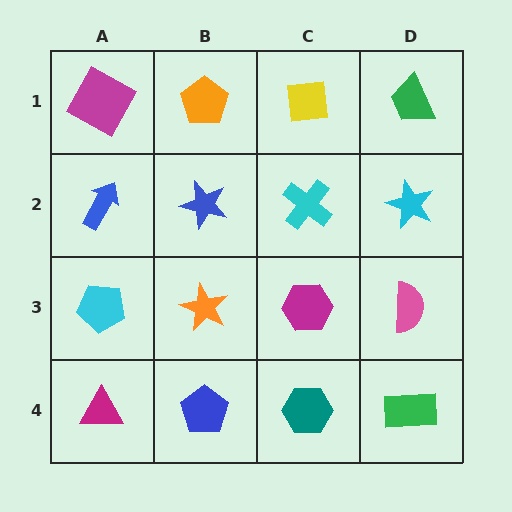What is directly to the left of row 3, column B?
A cyan pentagon.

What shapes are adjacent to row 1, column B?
A blue star (row 2, column B), a magenta square (row 1, column A), a yellow square (row 1, column C).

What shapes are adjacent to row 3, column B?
A blue star (row 2, column B), a blue pentagon (row 4, column B), a cyan pentagon (row 3, column A), a magenta hexagon (row 3, column C).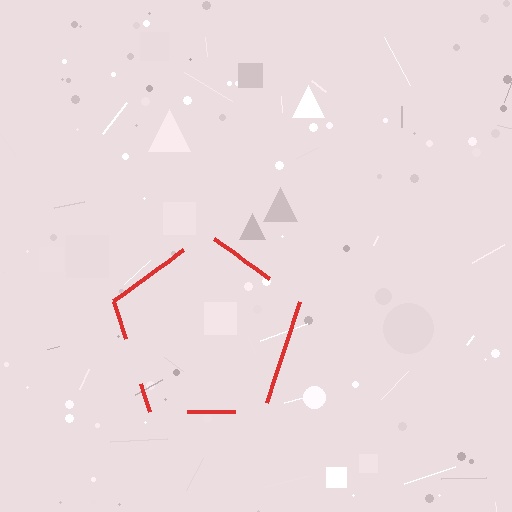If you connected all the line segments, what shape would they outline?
They would outline a pentagon.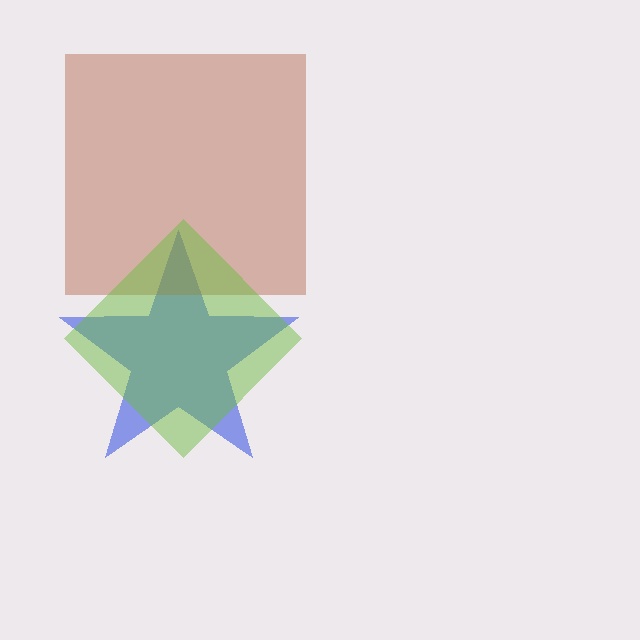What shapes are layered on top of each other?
The layered shapes are: a blue star, a brown square, a lime diamond.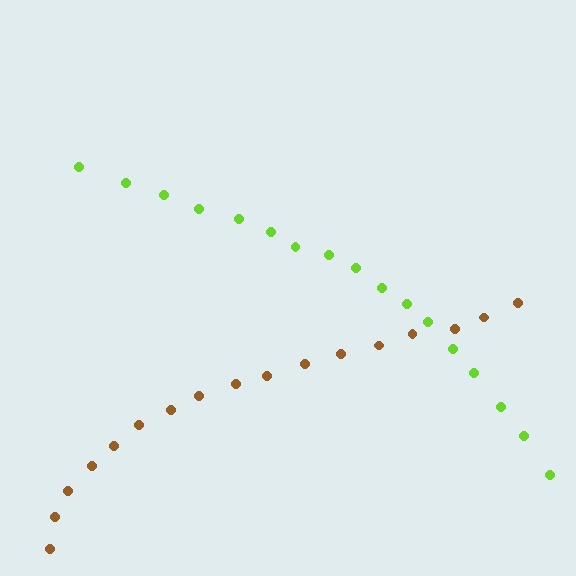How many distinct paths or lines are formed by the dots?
There are 2 distinct paths.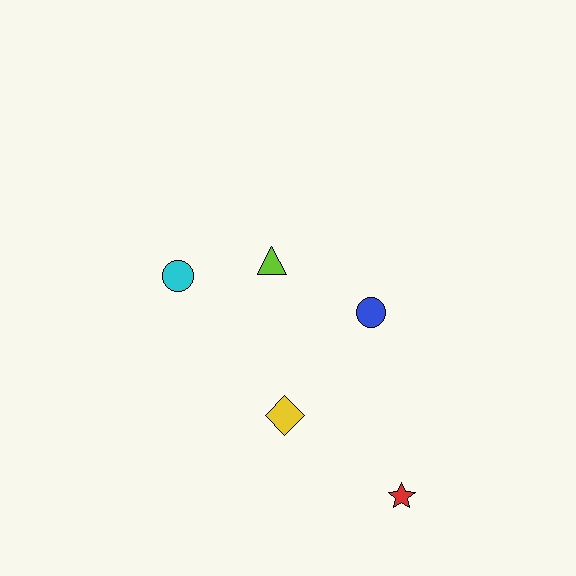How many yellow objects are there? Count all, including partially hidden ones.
There is 1 yellow object.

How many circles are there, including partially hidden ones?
There are 2 circles.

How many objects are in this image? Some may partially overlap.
There are 5 objects.